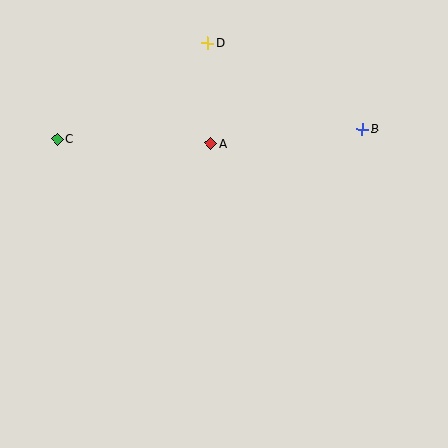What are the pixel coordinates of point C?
Point C is at (58, 139).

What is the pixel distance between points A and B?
The distance between A and B is 152 pixels.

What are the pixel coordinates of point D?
Point D is at (208, 43).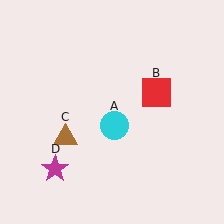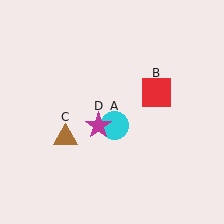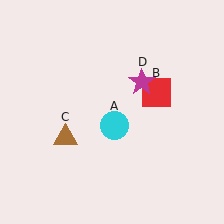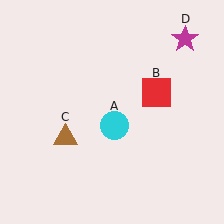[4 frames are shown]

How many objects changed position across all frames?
1 object changed position: magenta star (object D).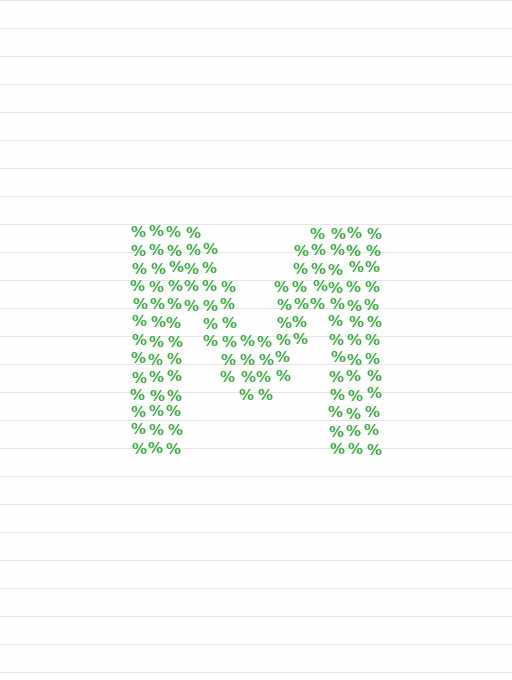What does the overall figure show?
The overall figure shows the letter M.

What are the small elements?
The small elements are percent signs.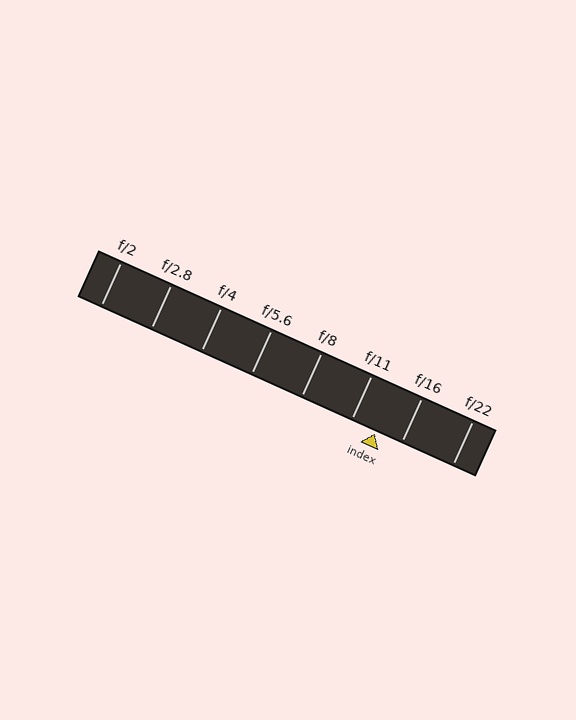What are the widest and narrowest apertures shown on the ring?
The widest aperture shown is f/2 and the narrowest is f/22.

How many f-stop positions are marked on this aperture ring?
There are 8 f-stop positions marked.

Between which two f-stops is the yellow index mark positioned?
The index mark is between f/11 and f/16.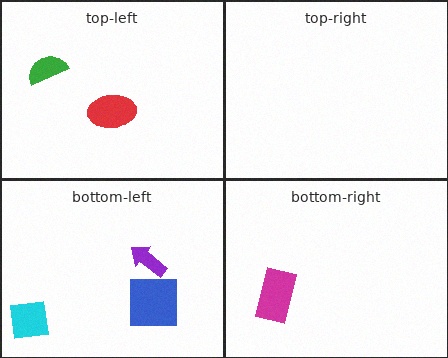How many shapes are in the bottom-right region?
1.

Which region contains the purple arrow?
The bottom-left region.